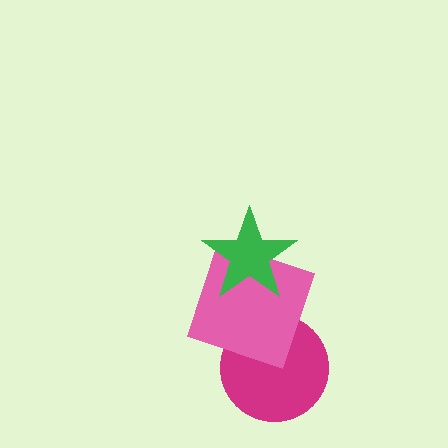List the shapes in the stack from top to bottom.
From top to bottom: the green star, the pink square, the magenta circle.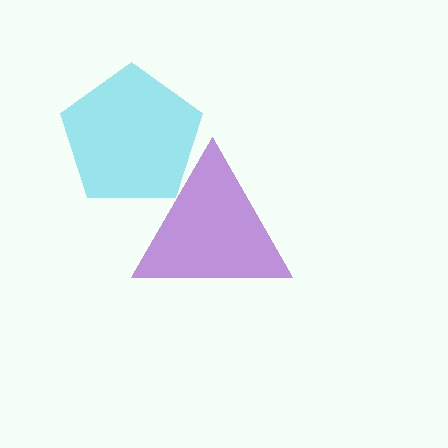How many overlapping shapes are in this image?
There are 2 overlapping shapes in the image.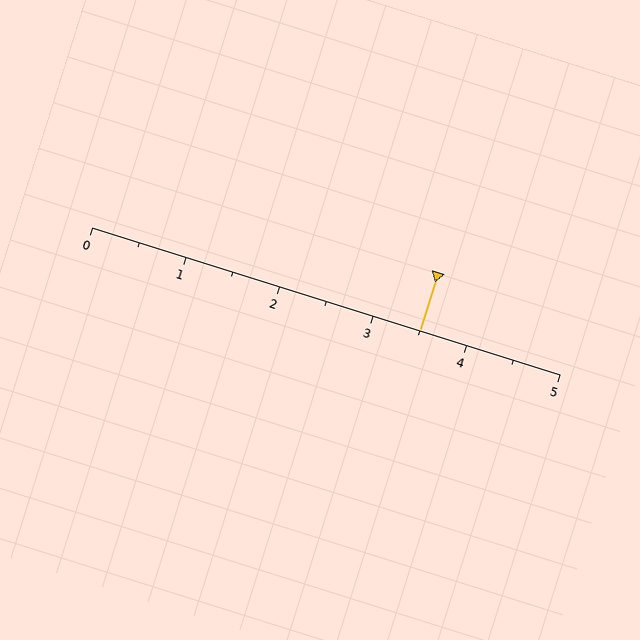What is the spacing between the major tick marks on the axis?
The major ticks are spaced 1 apart.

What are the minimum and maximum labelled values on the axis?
The axis runs from 0 to 5.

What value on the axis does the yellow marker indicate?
The marker indicates approximately 3.5.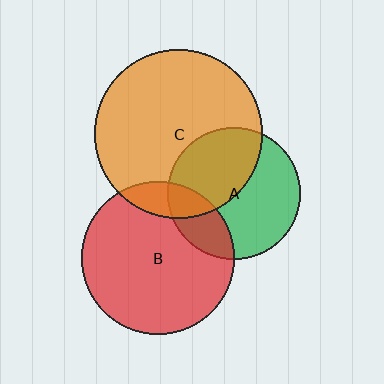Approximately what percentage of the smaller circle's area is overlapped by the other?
Approximately 20%.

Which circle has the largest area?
Circle C (orange).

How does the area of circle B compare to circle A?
Approximately 1.3 times.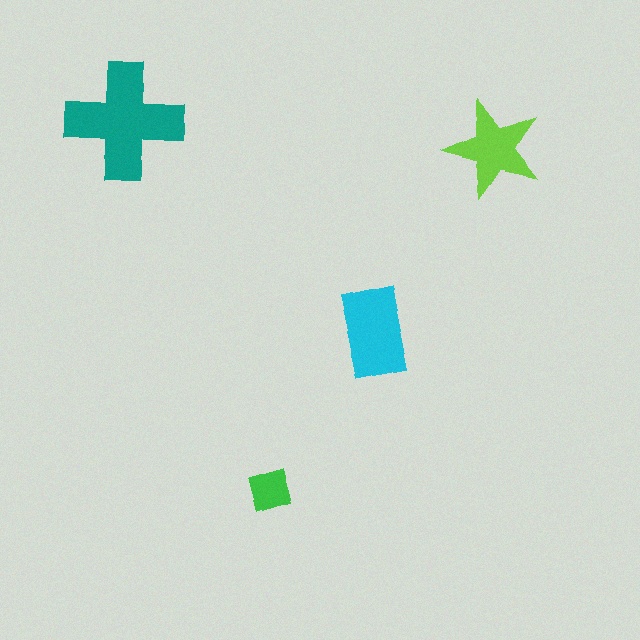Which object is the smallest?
The green diamond.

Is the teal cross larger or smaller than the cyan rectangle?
Larger.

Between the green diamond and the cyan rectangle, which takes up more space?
The cyan rectangle.